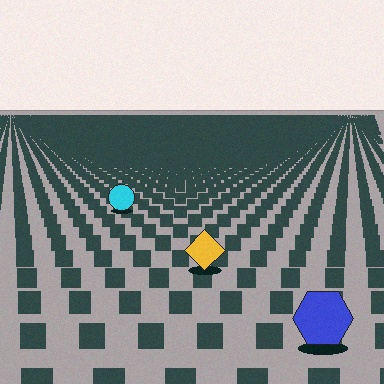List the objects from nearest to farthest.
From nearest to farthest: the blue hexagon, the yellow diamond, the cyan circle.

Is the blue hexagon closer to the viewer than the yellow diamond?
Yes. The blue hexagon is closer — you can tell from the texture gradient: the ground texture is coarser near it.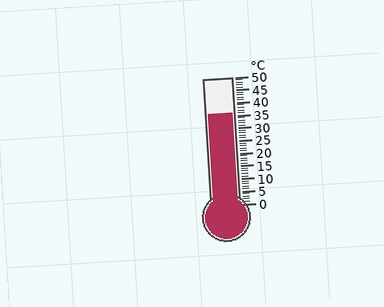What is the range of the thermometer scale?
The thermometer scale ranges from 0°C to 50°C.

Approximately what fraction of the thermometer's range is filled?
The thermometer is filled to approximately 70% of its range.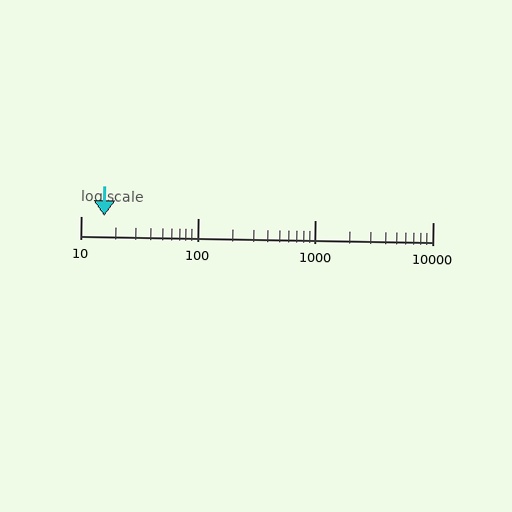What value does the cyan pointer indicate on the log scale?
The pointer indicates approximately 16.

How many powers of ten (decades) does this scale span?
The scale spans 3 decades, from 10 to 10000.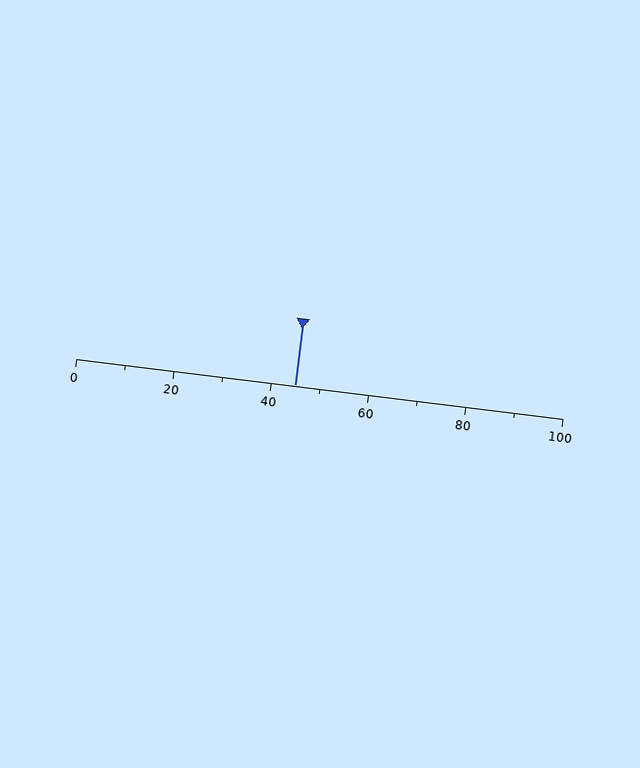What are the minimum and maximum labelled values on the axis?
The axis runs from 0 to 100.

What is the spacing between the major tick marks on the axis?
The major ticks are spaced 20 apart.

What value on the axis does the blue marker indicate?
The marker indicates approximately 45.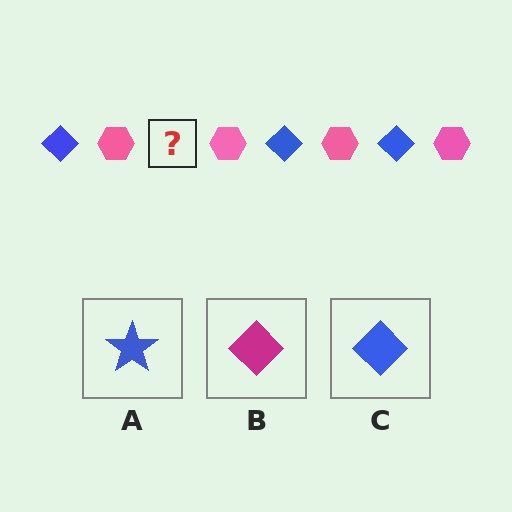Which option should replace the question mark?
Option C.